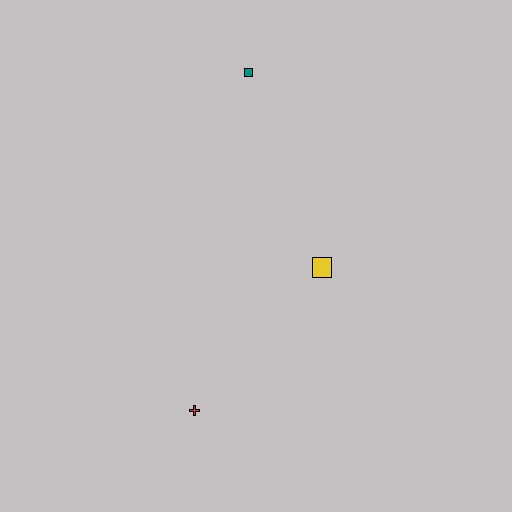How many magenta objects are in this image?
There are no magenta objects.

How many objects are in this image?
There are 3 objects.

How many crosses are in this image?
There is 1 cross.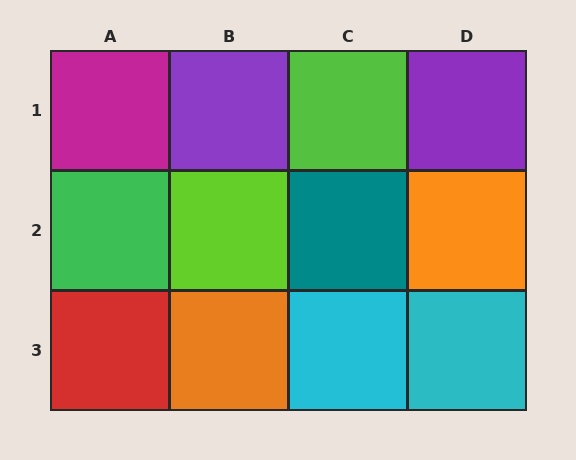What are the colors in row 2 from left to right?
Green, lime, teal, orange.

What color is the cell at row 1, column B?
Purple.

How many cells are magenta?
1 cell is magenta.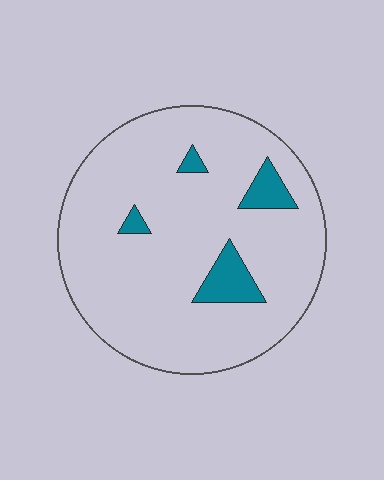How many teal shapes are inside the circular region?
4.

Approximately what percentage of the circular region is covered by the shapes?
Approximately 10%.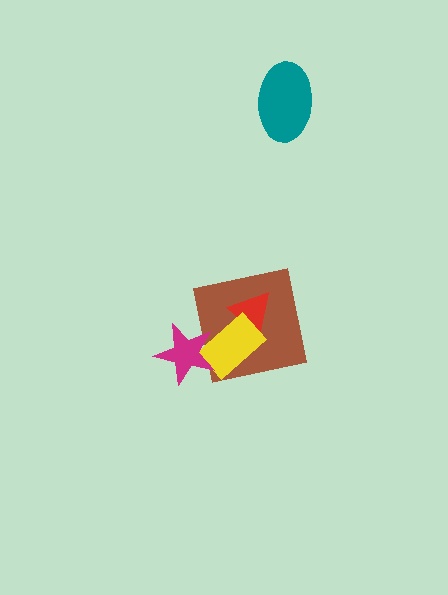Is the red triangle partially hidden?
Yes, it is partially covered by another shape.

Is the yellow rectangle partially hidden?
Yes, it is partially covered by another shape.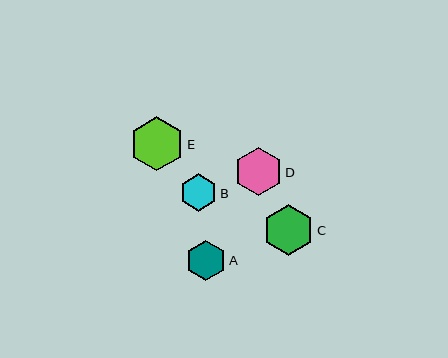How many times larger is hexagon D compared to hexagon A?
Hexagon D is approximately 1.2 times the size of hexagon A.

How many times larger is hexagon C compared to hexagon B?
Hexagon C is approximately 1.4 times the size of hexagon B.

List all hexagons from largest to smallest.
From largest to smallest: E, C, D, A, B.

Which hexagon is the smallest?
Hexagon B is the smallest with a size of approximately 37 pixels.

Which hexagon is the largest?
Hexagon E is the largest with a size of approximately 54 pixels.